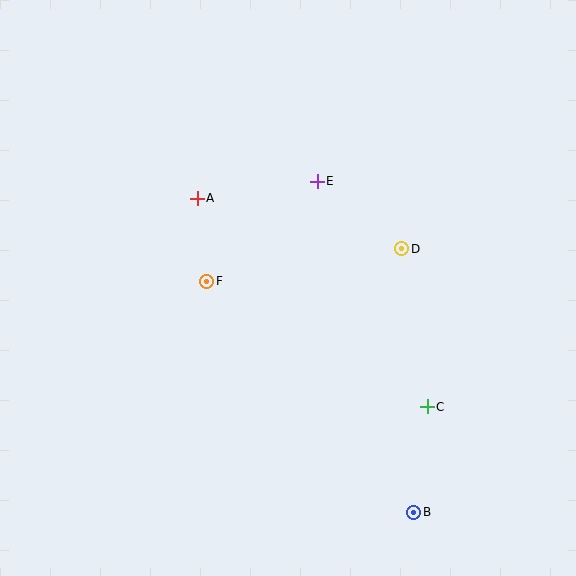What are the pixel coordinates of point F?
Point F is at (207, 281).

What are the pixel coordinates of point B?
Point B is at (414, 512).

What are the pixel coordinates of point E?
Point E is at (317, 181).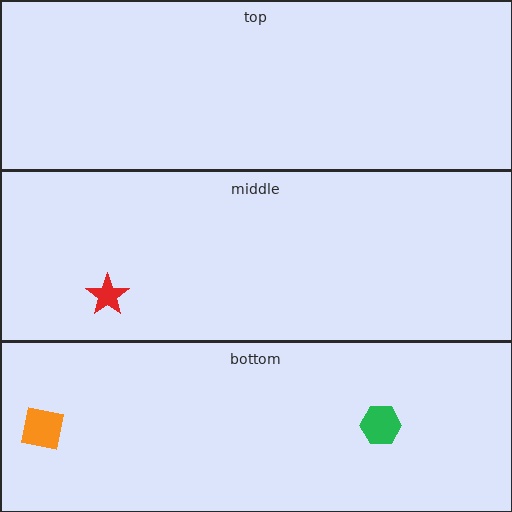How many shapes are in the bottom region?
2.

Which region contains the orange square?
The bottom region.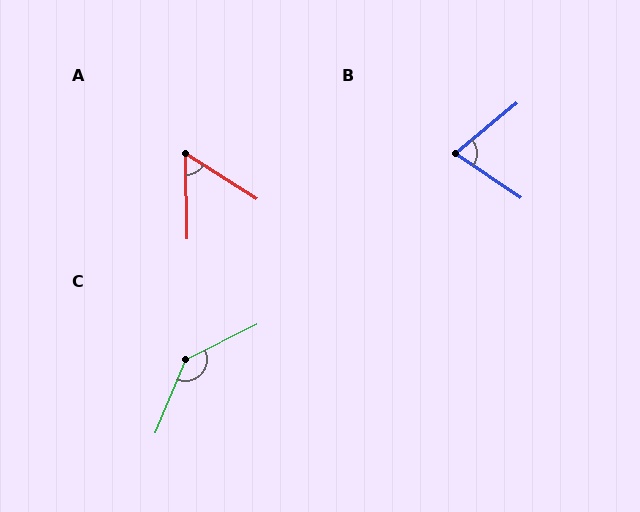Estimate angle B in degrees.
Approximately 74 degrees.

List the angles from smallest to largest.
A (57°), B (74°), C (139°).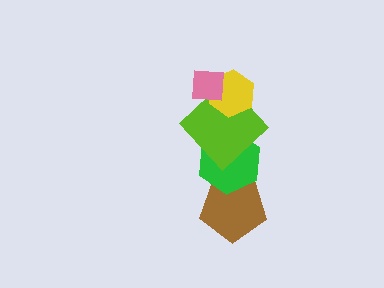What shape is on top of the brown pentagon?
The green hexagon is on top of the brown pentagon.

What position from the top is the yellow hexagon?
The yellow hexagon is 2nd from the top.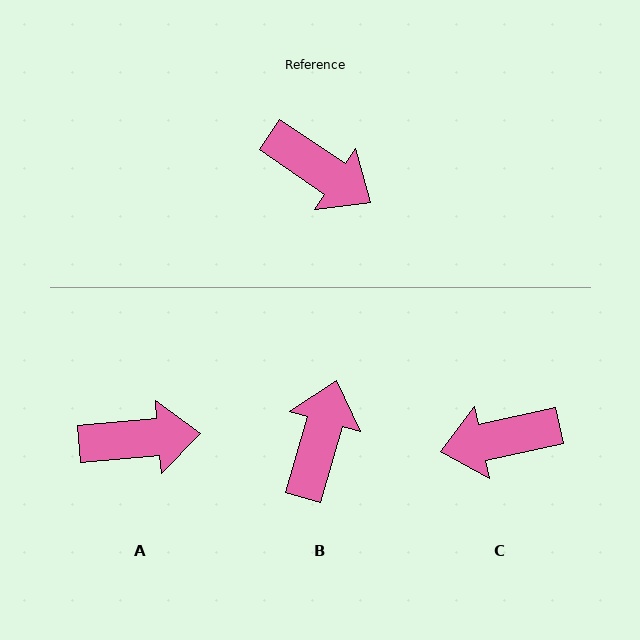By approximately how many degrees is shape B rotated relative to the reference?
Approximately 108 degrees counter-clockwise.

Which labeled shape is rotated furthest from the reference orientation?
C, about 134 degrees away.